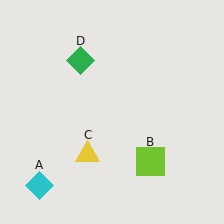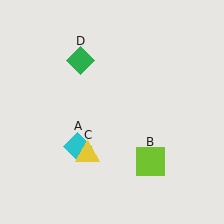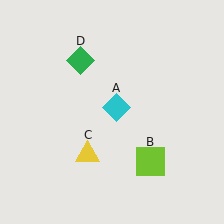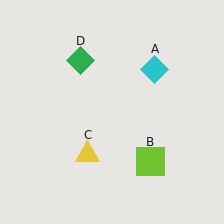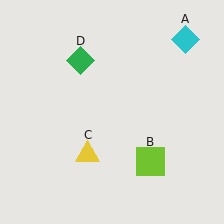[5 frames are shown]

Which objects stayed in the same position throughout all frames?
Lime square (object B) and yellow triangle (object C) and green diamond (object D) remained stationary.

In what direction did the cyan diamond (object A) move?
The cyan diamond (object A) moved up and to the right.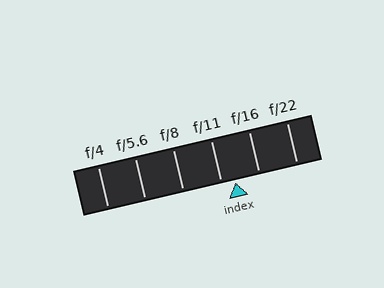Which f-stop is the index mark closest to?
The index mark is closest to f/11.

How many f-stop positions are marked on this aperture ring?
There are 6 f-stop positions marked.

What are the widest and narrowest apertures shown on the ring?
The widest aperture shown is f/4 and the narrowest is f/22.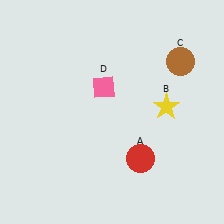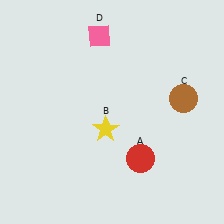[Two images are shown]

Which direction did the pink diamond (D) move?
The pink diamond (D) moved up.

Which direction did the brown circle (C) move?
The brown circle (C) moved down.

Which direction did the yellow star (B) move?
The yellow star (B) moved left.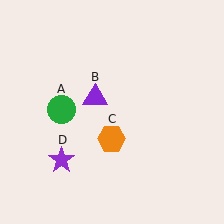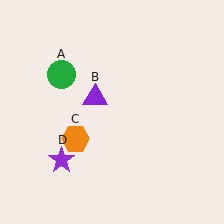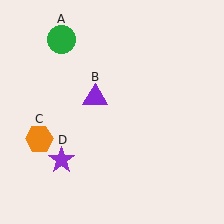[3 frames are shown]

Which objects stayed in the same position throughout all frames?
Purple triangle (object B) and purple star (object D) remained stationary.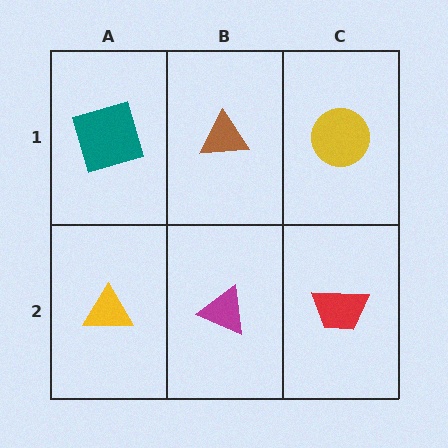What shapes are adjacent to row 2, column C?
A yellow circle (row 1, column C), a magenta triangle (row 2, column B).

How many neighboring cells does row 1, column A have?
2.